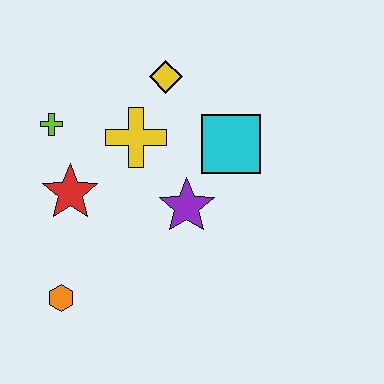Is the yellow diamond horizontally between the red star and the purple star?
Yes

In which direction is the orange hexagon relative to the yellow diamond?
The orange hexagon is below the yellow diamond.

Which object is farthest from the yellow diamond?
The orange hexagon is farthest from the yellow diamond.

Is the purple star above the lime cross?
No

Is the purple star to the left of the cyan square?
Yes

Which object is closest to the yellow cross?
The yellow diamond is closest to the yellow cross.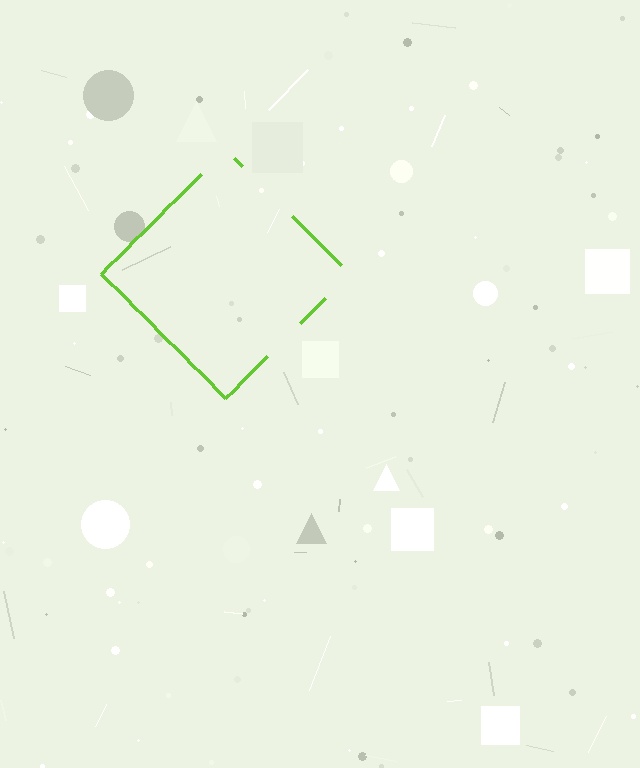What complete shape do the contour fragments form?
The contour fragments form a diamond.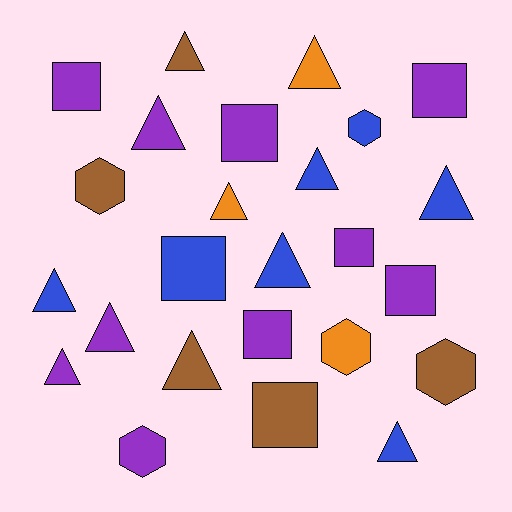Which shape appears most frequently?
Triangle, with 12 objects.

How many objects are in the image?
There are 25 objects.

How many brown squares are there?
There is 1 brown square.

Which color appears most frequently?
Purple, with 10 objects.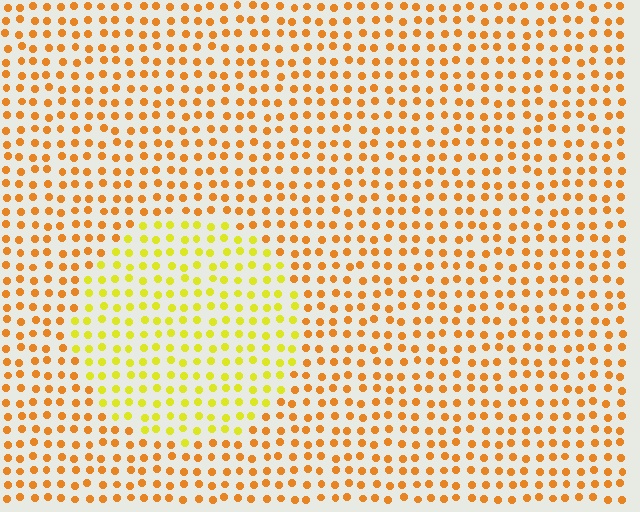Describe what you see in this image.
The image is filled with small orange elements in a uniform arrangement. A circle-shaped region is visible where the elements are tinted to a slightly different hue, forming a subtle color boundary.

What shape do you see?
I see a circle.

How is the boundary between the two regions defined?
The boundary is defined purely by a slight shift in hue (about 34 degrees). Spacing, size, and orientation are identical on both sides.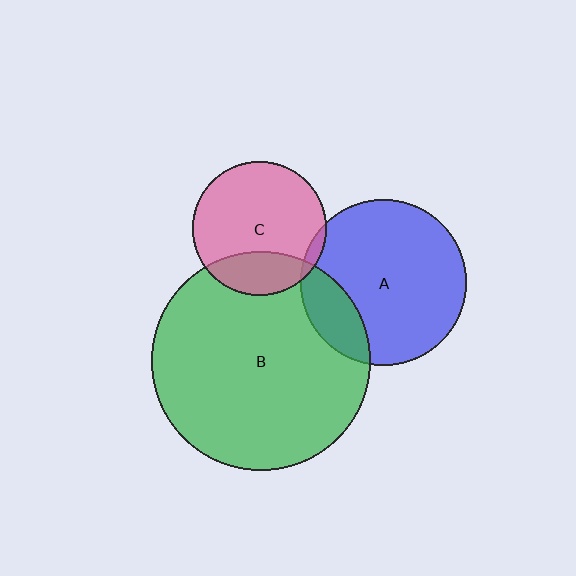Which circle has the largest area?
Circle B (green).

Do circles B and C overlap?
Yes.